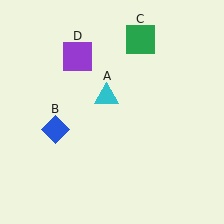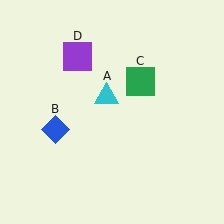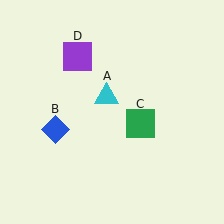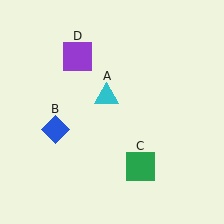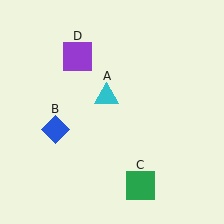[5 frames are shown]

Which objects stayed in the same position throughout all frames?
Cyan triangle (object A) and blue diamond (object B) and purple square (object D) remained stationary.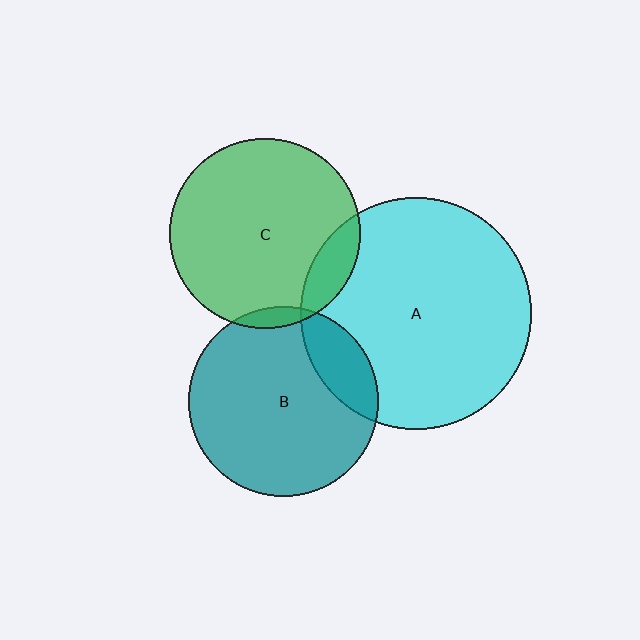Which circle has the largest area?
Circle A (cyan).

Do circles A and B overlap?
Yes.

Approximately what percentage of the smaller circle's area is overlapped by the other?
Approximately 15%.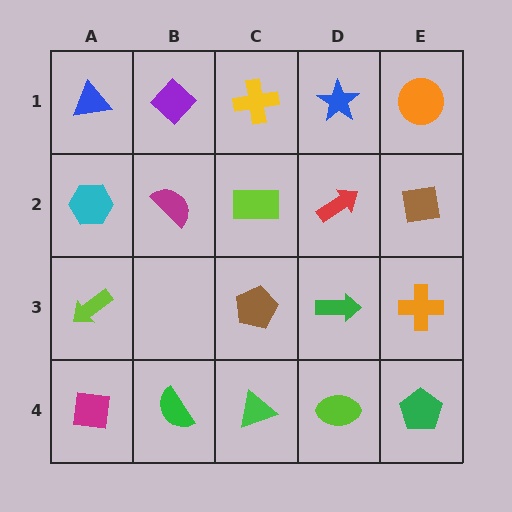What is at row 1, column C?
A yellow cross.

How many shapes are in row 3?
4 shapes.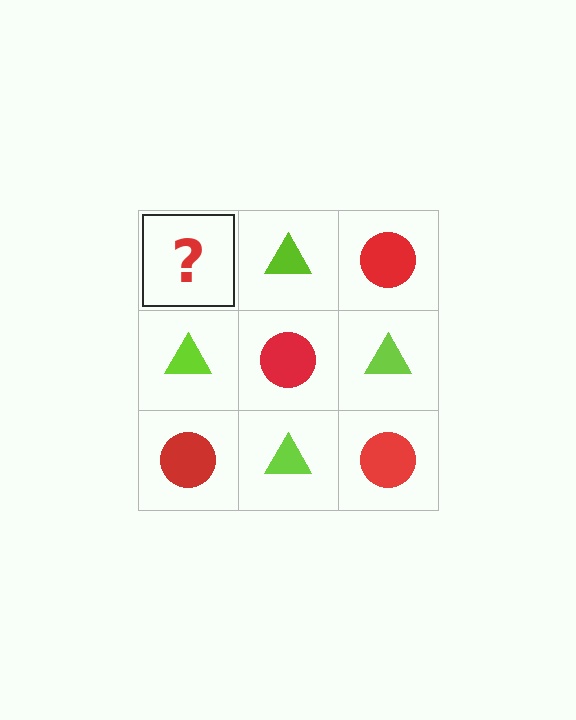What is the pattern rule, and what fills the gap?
The rule is that it alternates red circle and lime triangle in a checkerboard pattern. The gap should be filled with a red circle.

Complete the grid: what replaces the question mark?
The question mark should be replaced with a red circle.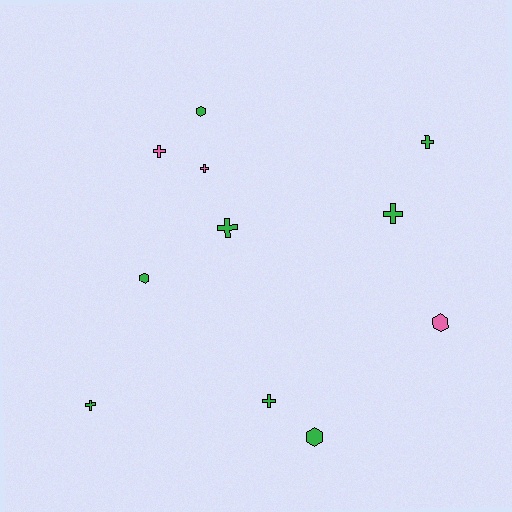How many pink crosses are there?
There are 2 pink crosses.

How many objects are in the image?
There are 11 objects.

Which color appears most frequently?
Green, with 8 objects.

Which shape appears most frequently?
Cross, with 7 objects.